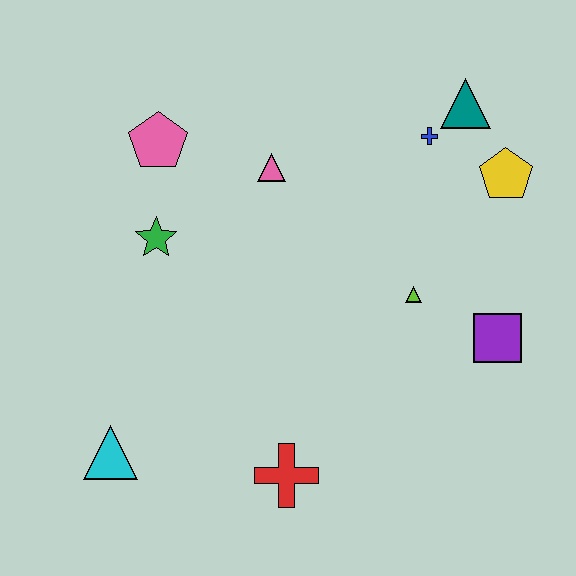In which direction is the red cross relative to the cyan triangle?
The red cross is to the right of the cyan triangle.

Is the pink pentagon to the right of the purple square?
No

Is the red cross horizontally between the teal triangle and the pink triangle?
Yes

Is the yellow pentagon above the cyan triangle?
Yes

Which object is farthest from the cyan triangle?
The teal triangle is farthest from the cyan triangle.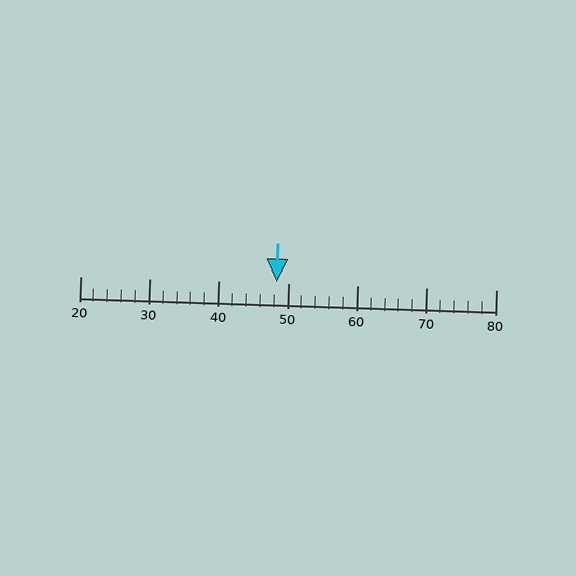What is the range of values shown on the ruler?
The ruler shows values from 20 to 80.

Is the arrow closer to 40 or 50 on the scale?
The arrow is closer to 50.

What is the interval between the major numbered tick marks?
The major tick marks are spaced 10 units apart.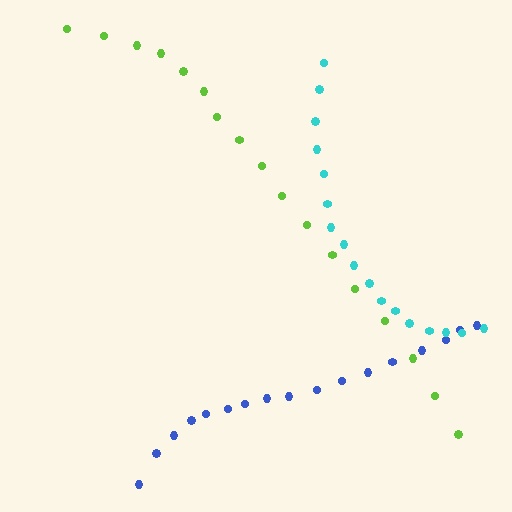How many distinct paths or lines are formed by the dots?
There are 3 distinct paths.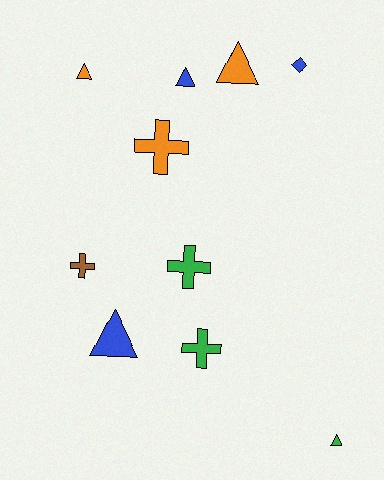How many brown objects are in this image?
There is 1 brown object.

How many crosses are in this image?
There are 4 crosses.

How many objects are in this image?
There are 10 objects.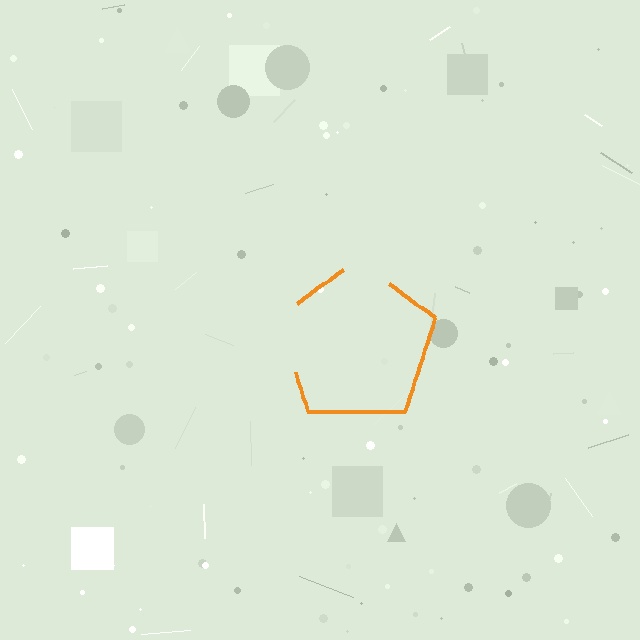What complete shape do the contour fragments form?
The contour fragments form a pentagon.